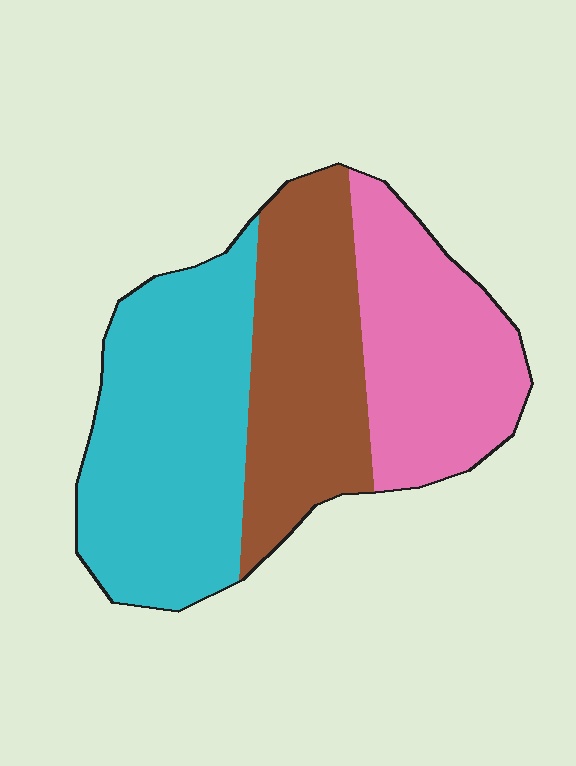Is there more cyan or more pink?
Cyan.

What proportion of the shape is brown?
Brown takes up about one third (1/3) of the shape.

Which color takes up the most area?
Cyan, at roughly 40%.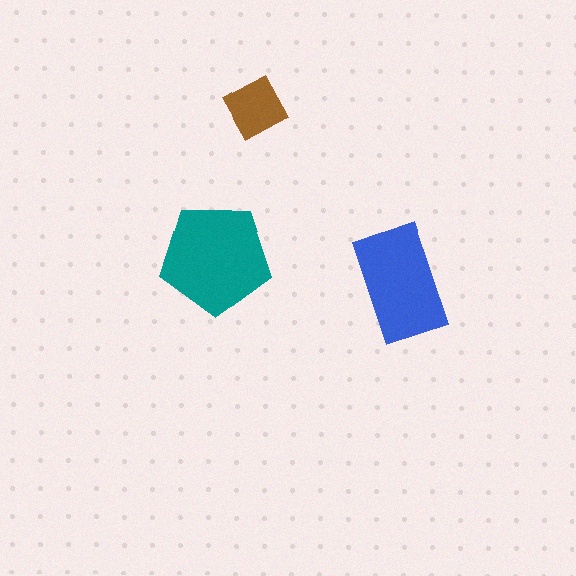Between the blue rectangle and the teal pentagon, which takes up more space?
The teal pentagon.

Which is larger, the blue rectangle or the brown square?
The blue rectangle.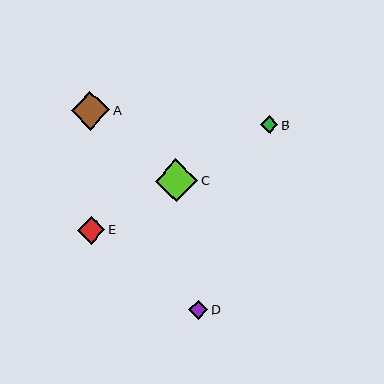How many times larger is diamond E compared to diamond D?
Diamond E is approximately 1.4 times the size of diamond D.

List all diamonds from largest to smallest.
From largest to smallest: C, A, E, D, B.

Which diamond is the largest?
Diamond C is the largest with a size of approximately 43 pixels.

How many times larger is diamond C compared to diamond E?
Diamond C is approximately 1.6 times the size of diamond E.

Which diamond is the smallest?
Diamond B is the smallest with a size of approximately 18 pixels.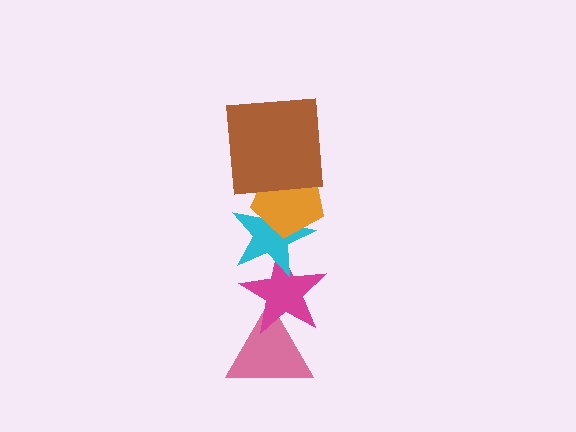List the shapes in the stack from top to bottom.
From top to bottom: the brown square, the orange pentagon, the cyan star, the magenta star, the pink triangle.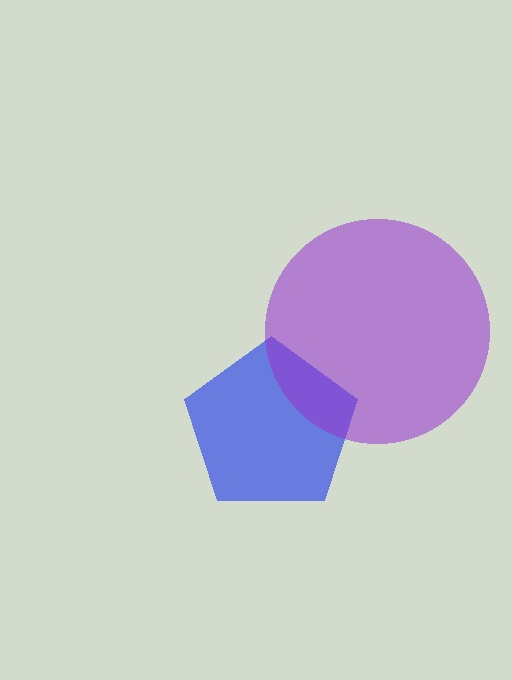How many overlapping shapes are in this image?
There are 2 overlapping shapes in the image.